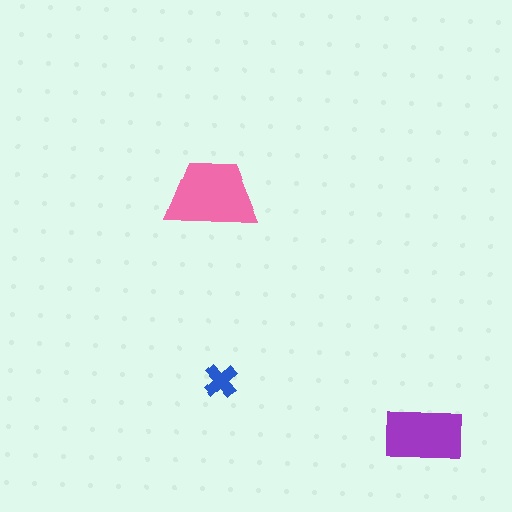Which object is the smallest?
The blue cross.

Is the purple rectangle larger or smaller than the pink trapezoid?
Smaller.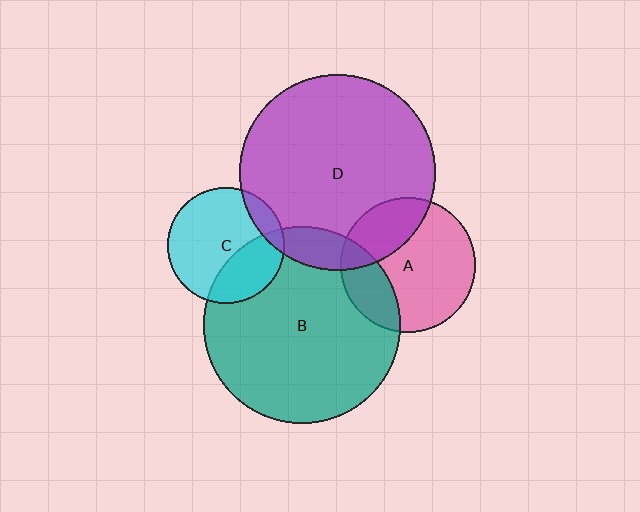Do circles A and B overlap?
Yes.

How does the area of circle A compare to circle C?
Approximately 1.3 times.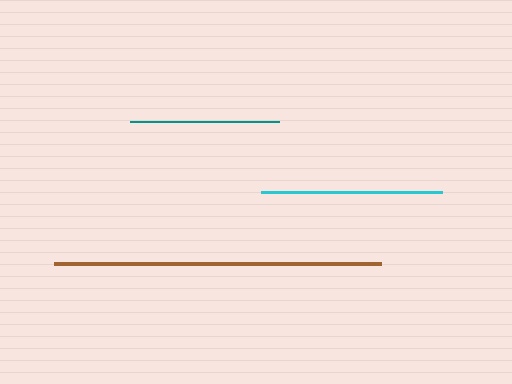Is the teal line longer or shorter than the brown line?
The brown line is longer than the teal line.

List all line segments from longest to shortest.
From longest to shortest: brown, cyan, teal.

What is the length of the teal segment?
The teal segment is approximately 149 pixels long.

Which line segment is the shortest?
The teal line is the shortest at approximately 149 pixels.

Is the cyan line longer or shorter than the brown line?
The brown line is longer than the cyan line.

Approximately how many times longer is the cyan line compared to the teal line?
The cyan line is approximately 1.2 times the length of the teal line.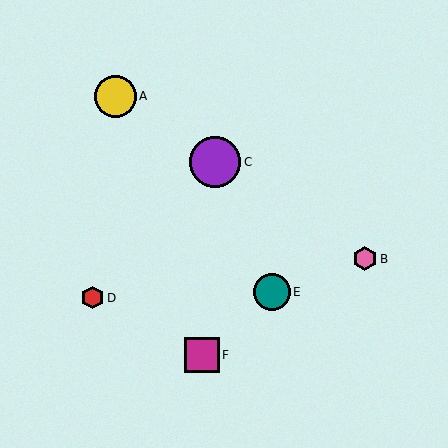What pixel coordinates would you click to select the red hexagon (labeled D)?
Click at (92, 298) to select the red hexagon D.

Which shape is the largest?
The purple circle (labeled C) is the largest.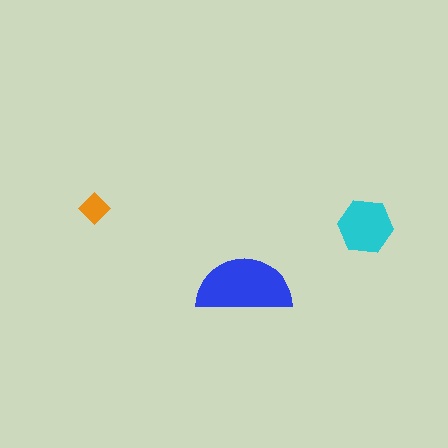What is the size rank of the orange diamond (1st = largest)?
3rd.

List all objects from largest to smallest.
The blue semicircle, the cyan hexagon, the orange diamond.